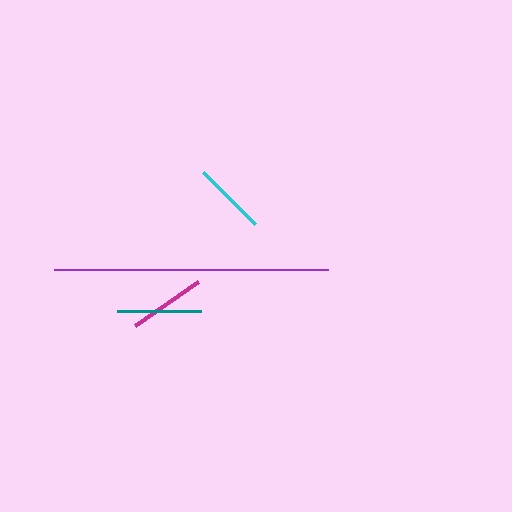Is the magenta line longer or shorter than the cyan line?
The magenta line is longer than the cyan line.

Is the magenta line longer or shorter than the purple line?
The purple line is longer than the magenta line.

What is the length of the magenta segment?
The magenta segment is approximately 77 pixels long.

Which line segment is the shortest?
The cyan line is the shortest at approximately 73 pixels.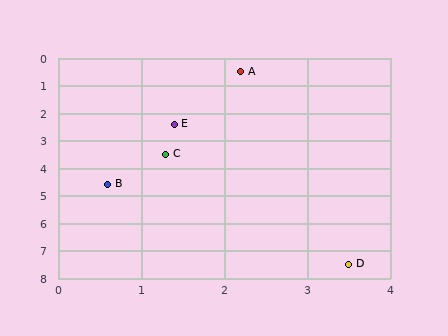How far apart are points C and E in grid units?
Points C and E are about 1.1 grid units apart.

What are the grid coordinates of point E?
Point E is at approximately (1.4, 2.4).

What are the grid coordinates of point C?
Point C is at approximately (1.3, 3.5).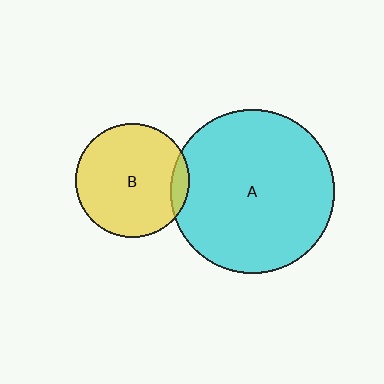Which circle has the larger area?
Circle A (cyan).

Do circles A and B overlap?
Yes.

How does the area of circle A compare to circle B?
Approximately 2.1 times.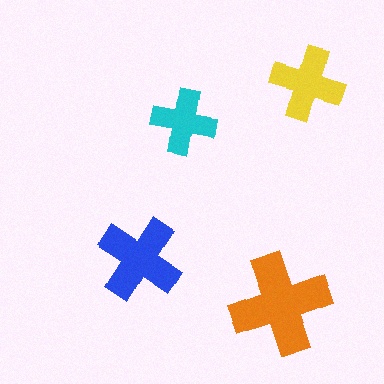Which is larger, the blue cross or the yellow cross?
The blue one.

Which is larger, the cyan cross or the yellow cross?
The yellow one.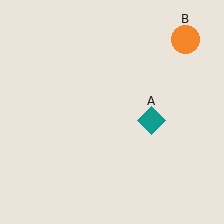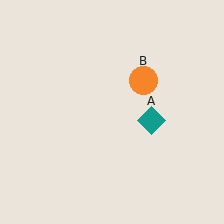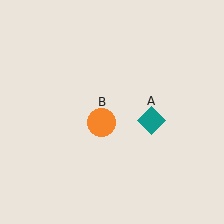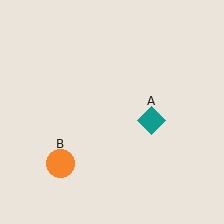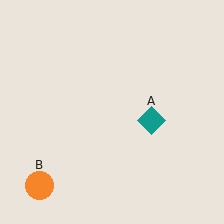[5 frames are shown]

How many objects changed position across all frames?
1 object changed position: orange circle (object B).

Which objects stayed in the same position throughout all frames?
Teal diamond (object A) remained stationary.